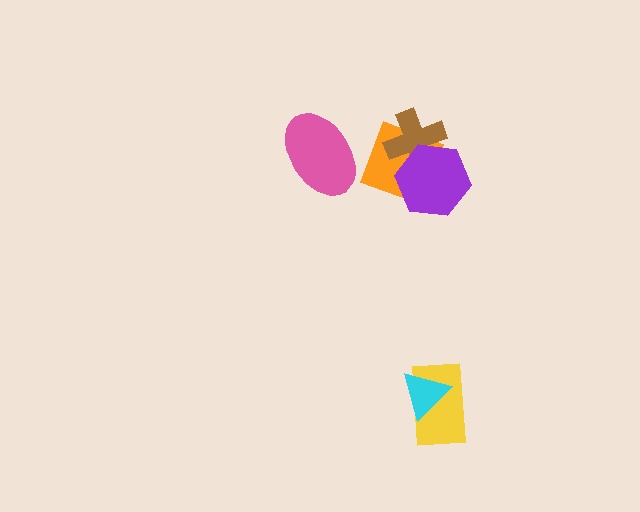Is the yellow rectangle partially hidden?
Yes, it is partially covered by another shape.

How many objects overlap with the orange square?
2 objects overlap with the orange square.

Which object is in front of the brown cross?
The purple hexagon is in front of the brown cross.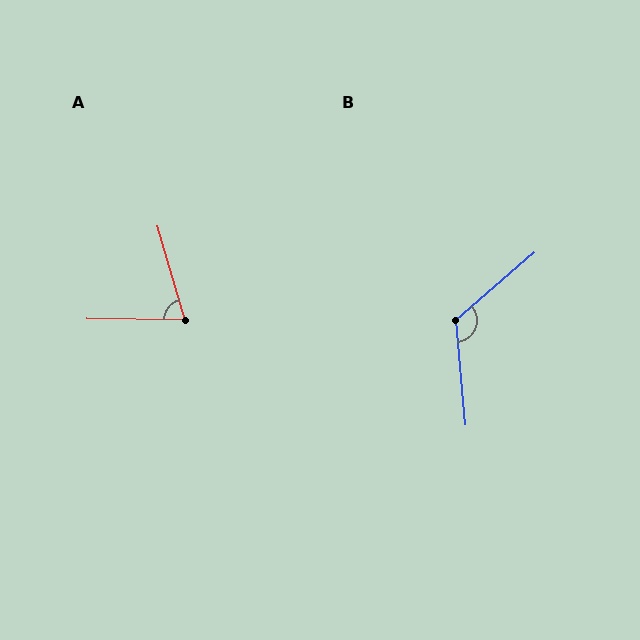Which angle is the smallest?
A, at approximately 73 degrees.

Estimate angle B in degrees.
Approximately 126 degrees.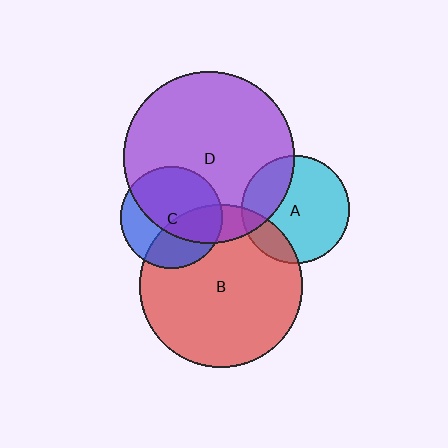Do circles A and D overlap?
Yes.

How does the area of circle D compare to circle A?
Approximately 2.5 times.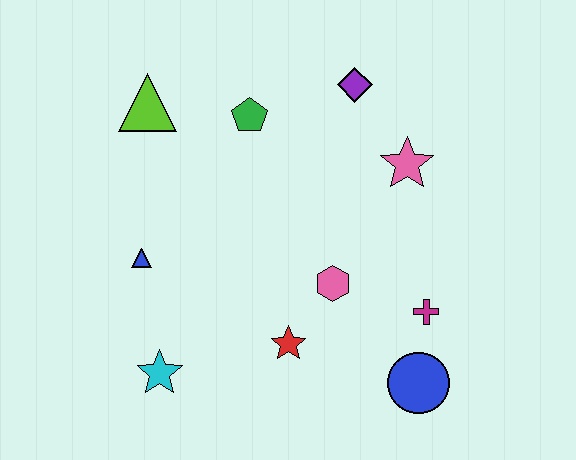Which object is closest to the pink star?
The purple diamond is closest to the pink star.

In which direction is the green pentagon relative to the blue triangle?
The green pentagon is above the blue triangle.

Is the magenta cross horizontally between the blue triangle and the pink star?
No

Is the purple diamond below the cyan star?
No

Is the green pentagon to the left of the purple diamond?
Yes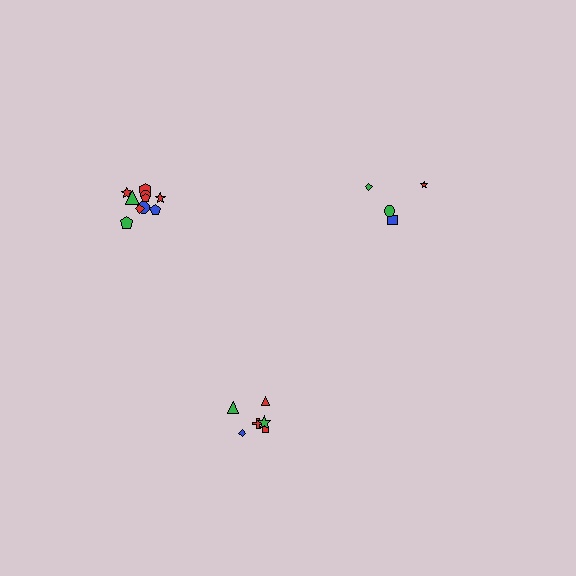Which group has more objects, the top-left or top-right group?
The top-left group.